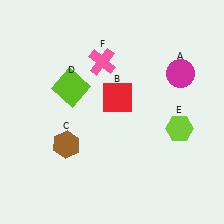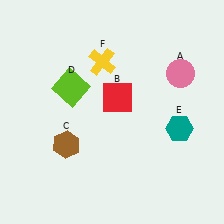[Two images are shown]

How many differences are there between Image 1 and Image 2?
There are 3 differences between the two images.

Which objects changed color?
A changed from magenta to pink. E changed from lime to teal. F changed from pink to yellow.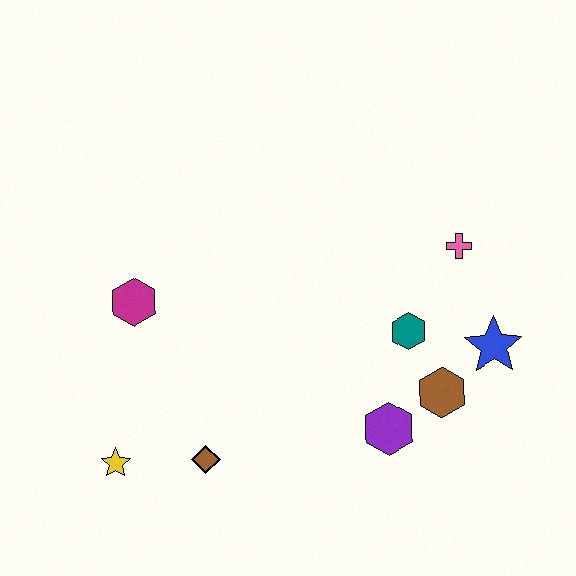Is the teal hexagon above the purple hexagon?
Yes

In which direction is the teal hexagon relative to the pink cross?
The teal hexagon is below the pink cross.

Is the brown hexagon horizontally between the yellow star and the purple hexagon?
No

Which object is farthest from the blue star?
The yellow star is farthest from the blue star.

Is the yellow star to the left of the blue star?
Yes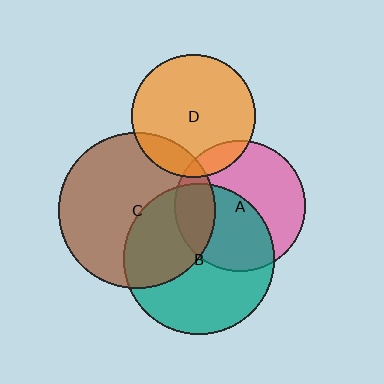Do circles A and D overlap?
Yes.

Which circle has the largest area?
Circle C (brown).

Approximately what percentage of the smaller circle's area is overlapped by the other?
Approximately 10%.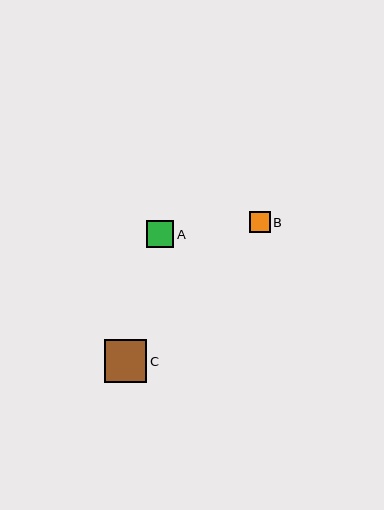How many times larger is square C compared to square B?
Square C is approximately 2.1 times the size of square B.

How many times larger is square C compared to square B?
Square C is approximately 2.1 times the size of square B.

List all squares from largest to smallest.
From largest to smallest: C, A, B.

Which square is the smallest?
Square B is the smallest with a size of approximately 20 pixels.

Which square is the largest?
Square C is the largest with a size of approximately 42 pixels.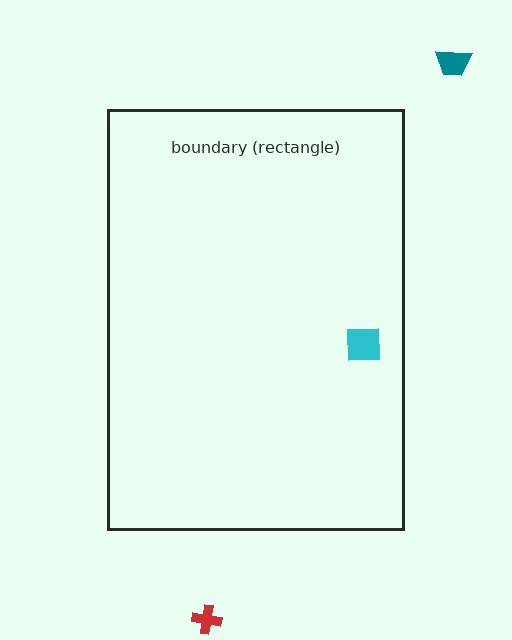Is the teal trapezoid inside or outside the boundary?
Outside.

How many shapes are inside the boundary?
1 inside, 2 outside.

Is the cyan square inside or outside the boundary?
Inside.